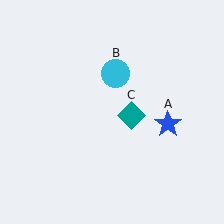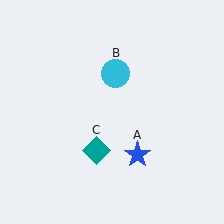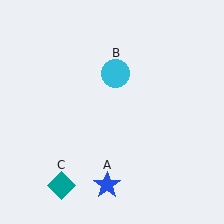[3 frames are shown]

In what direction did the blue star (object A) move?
The blue star (object A) moved down and to the left.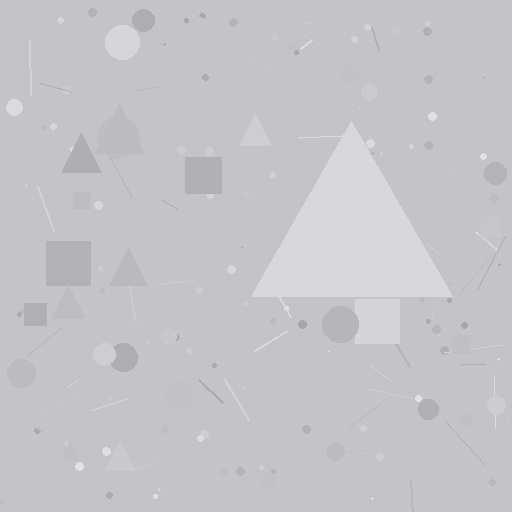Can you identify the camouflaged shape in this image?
The camouflaged shape is a triangle.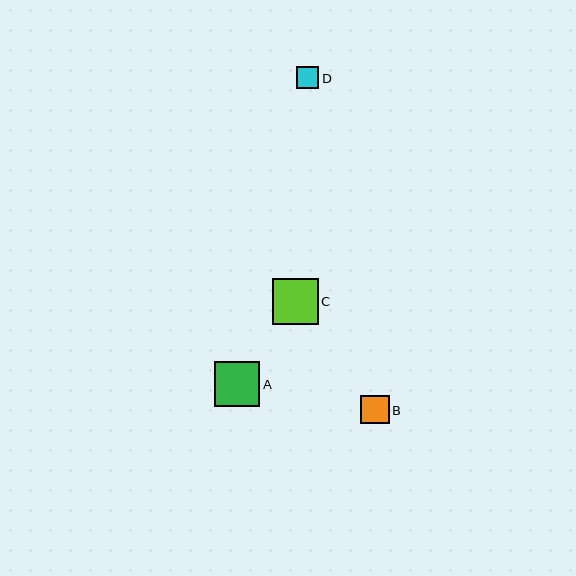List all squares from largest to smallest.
From largest to smallest: C, A, B, D.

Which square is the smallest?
Square D is the smallest with a size of approximately 22 pixels.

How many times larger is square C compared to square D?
Square C is approximately 2.0 times the size of square D.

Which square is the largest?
Square C is the largest with a size of approximately 45 pixels.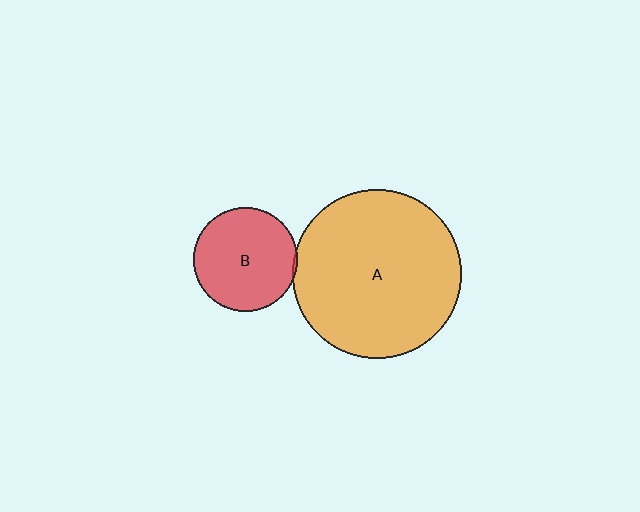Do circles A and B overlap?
Yes.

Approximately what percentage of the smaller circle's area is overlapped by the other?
Approximately 5%.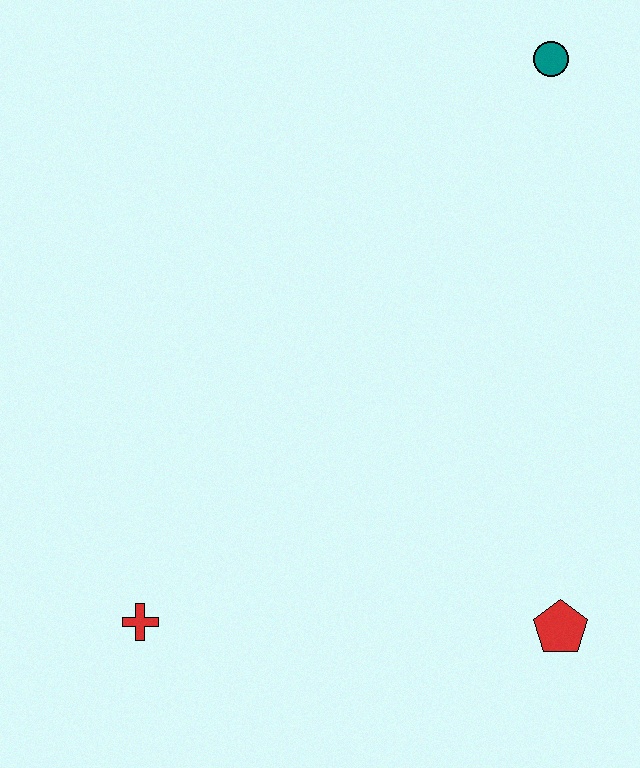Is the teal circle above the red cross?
Yes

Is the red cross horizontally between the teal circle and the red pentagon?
No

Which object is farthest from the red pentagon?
The teal circle is farthest from the red pentagon.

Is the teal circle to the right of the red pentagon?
No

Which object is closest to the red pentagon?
The red cross is closest to the red pentagon.